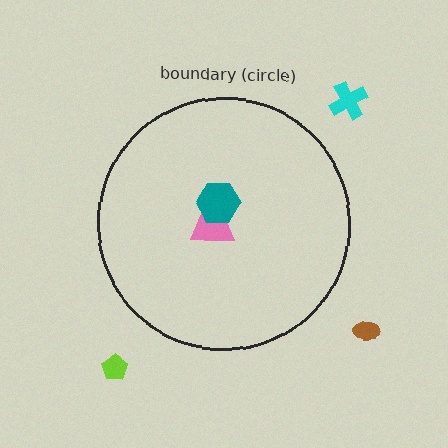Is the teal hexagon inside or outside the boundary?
Inside.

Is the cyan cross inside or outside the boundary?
Outside.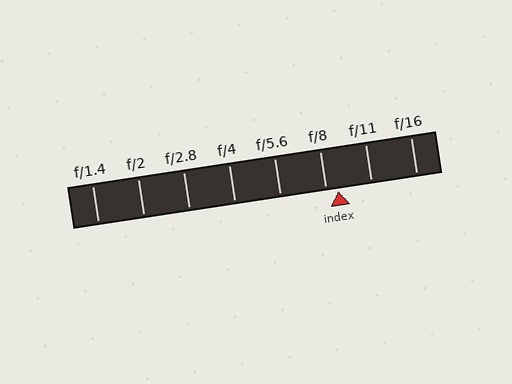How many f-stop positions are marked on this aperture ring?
There are 8 f-stop positions marked.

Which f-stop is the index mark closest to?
The index mark is closest to f/8.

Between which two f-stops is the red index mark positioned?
The index mark is between f/8 and f/11.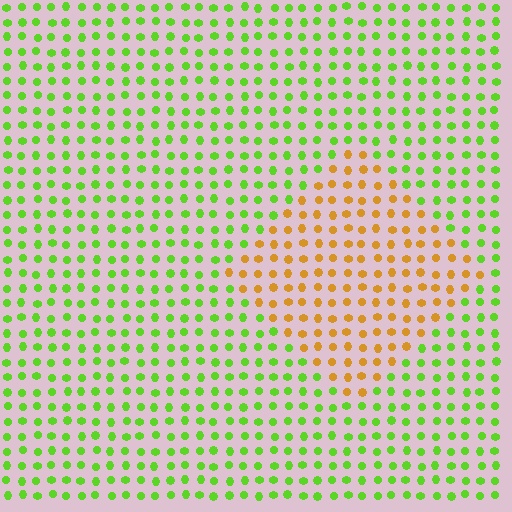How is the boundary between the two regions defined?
The boundary is defined purely by a slight shift in hue (about 64 degrees). Spacing, size, and orientation are identical on both sides.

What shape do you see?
I see a diamond.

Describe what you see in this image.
The image is filled with small lime elements in a uniform arrangement. A diamond-shaped region is visible where the elements are tinted to a slightly different hue, forming a subtle color boundary.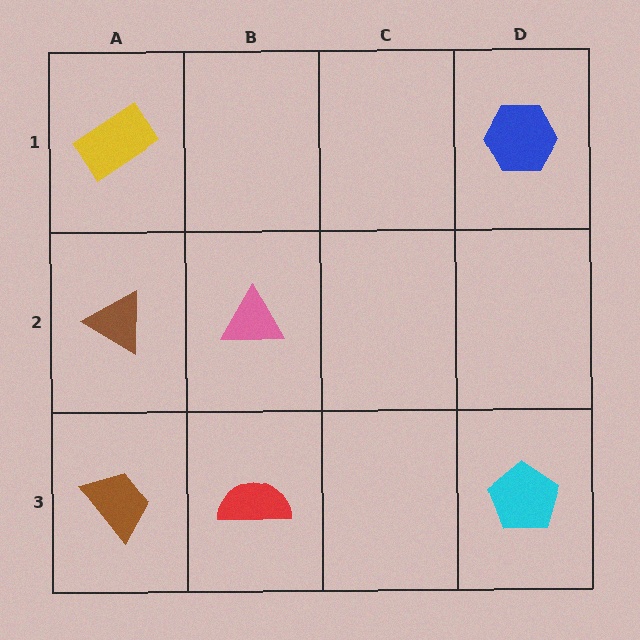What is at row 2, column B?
A pink triangle.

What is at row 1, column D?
A blue hexagon.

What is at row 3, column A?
A brown trapezoid.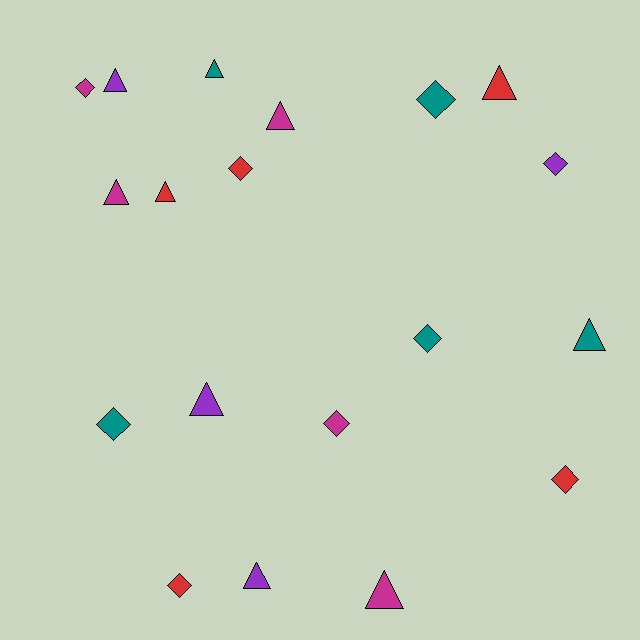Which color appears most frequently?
Magenta, with 5 objects.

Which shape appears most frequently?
Triangle, with 10 objects.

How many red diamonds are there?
There are 3 red diamonds.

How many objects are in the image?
There are 19 objects.